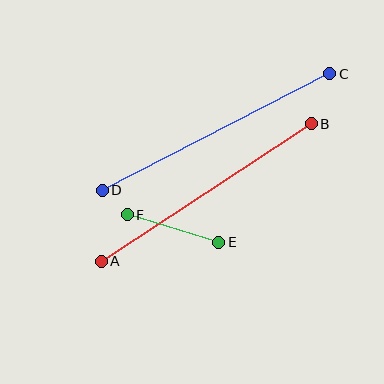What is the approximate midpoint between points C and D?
The midpoint is at approximately (216, 132) pixels.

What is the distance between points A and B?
The distance is approximately 251 pixels.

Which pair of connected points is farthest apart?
Points C and D are farthest apart.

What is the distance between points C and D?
The distance is approximately 256 pixels.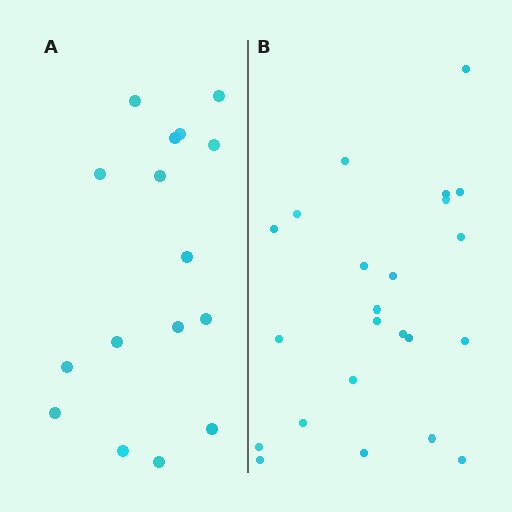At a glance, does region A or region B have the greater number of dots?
Region B (the right region) has more dots.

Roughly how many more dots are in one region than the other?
Region B has roughly 8 or so more dots than region A.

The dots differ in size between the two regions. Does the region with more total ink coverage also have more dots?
No. Region A has more total ink coverage because its dots are larger, but region B actually contains more individual dots. Total area can be misleading — the number of items is what matters here.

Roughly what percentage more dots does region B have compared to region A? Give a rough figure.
About 45% more.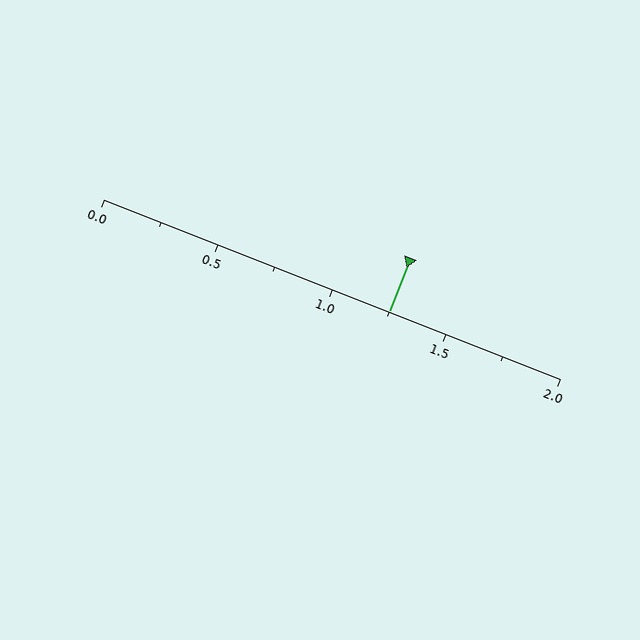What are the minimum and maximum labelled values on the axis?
The axis runs from 0.0 to 2.0.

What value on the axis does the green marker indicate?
The marker indicates approximately 1.25.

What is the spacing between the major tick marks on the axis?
The major ticks are spaced 0.5 apart.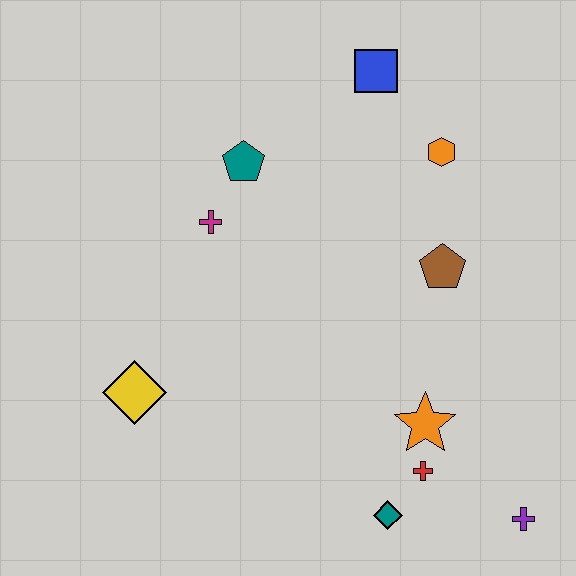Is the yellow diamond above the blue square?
No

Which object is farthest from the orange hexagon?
The yellow diamond is farthest from the orange hexagon.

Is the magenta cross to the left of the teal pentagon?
Yes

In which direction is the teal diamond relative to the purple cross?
The teal diamond is to the left of the purple cross.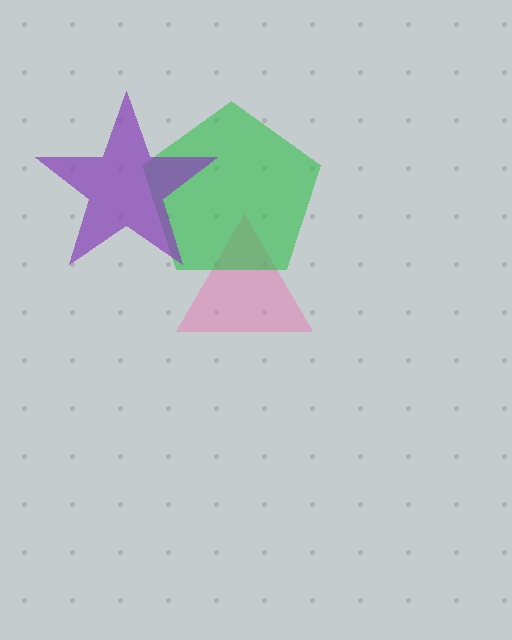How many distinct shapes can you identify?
There are 3 distinct shapes: a pink triangle, a green pentagon, a purple star.